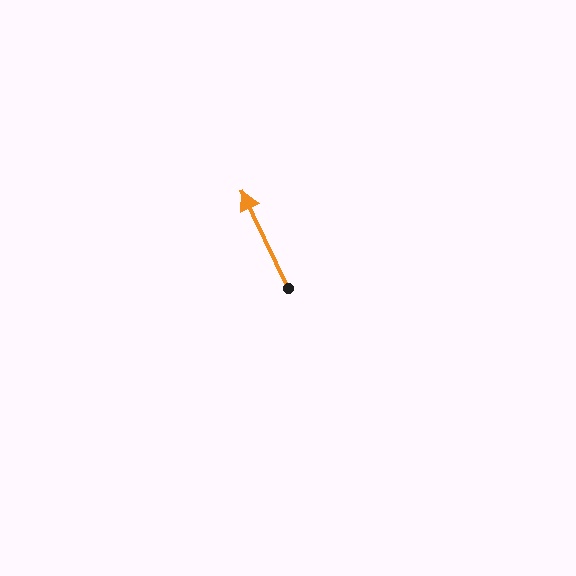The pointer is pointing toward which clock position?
Roughly 11 o'clock.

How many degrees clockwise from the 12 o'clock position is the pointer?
Approximately 335 degrees.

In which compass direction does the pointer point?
Northwest.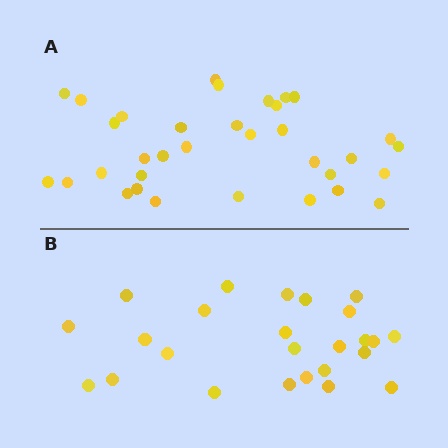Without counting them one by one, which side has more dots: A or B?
Region A (the top region) has more dots.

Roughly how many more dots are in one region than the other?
Region A has roughly 8 or so more dots than region B.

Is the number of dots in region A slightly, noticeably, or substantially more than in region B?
Region A has noticeably more, but not dramatically so. The ratio is roughly 1.4 to 1.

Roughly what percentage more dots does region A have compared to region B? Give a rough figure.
About 35% more.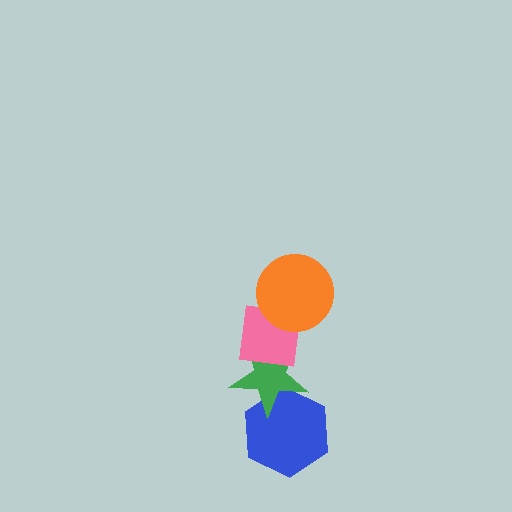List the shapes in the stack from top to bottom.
From top to bottom: the orange circle, the pink square, the green star, the blue hexagon.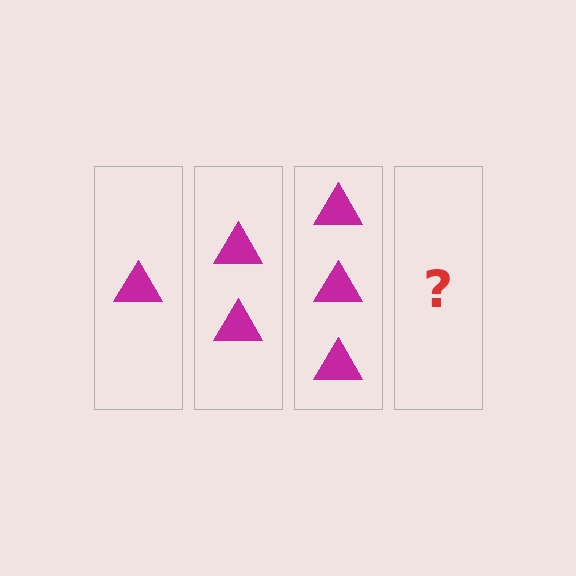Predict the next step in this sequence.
The next step is 4 triangles.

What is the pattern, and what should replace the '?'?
The pattern is that each step adds one more triangle. The '?' should be 4 triangles.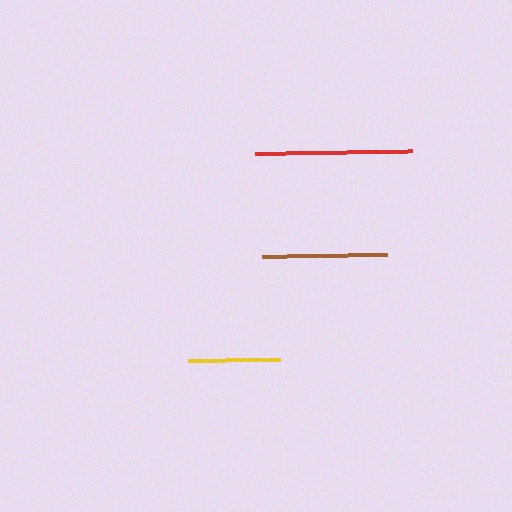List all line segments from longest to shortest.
From longest to shortest: red, brown, yellow.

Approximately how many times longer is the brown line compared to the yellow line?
The brown line is approximately 1.4 times the length of the yellow line.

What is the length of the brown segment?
The brown segment is approximately 125 pixels long.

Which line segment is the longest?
The red line is the longest at approximately 157 pixels.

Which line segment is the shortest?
The yellow line is the shortest at approximately 92 pixels.